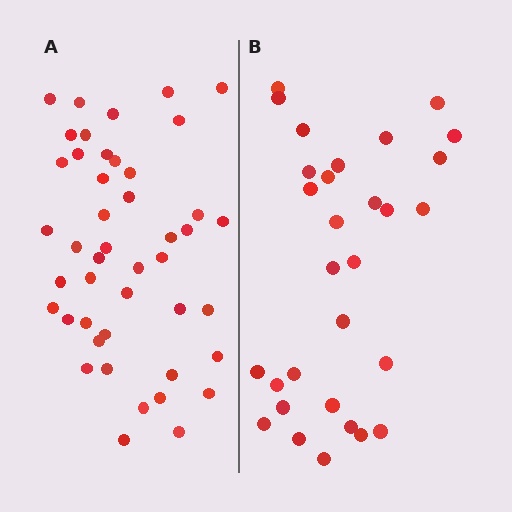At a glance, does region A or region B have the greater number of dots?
Region A (the left region) has more dots.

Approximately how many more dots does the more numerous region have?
Region A has approximately 15 more dots than region B.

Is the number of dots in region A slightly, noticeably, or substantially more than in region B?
Region A has substantially more. The ratio is roughly 1.5 to 1.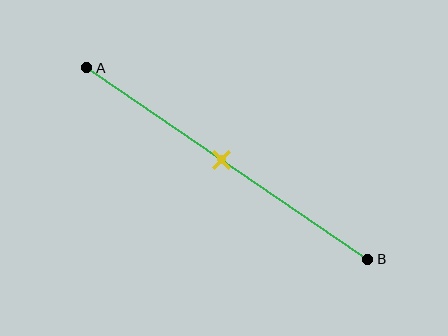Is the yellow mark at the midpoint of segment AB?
Yes, the mark is approximately at the midpoint.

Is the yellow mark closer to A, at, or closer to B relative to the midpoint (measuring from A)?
The yellow mark is approximately at the midpoint of segment AB.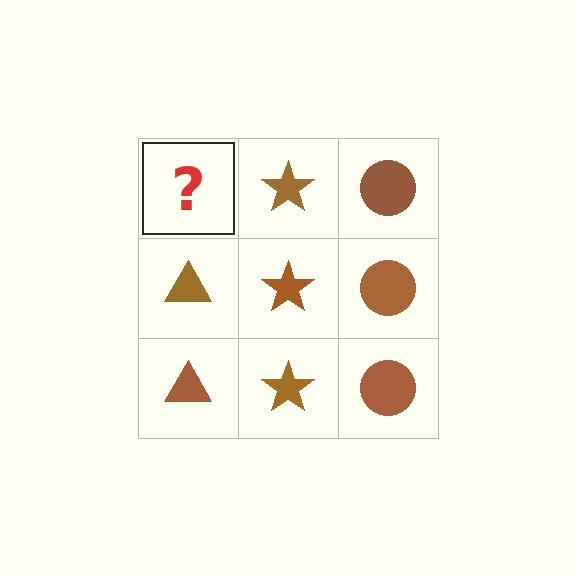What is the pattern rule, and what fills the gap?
The rule is that each column has a consistent shape. The gap should be filled with a brown triangle.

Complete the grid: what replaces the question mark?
The question mark should be replaced with a brown triangle.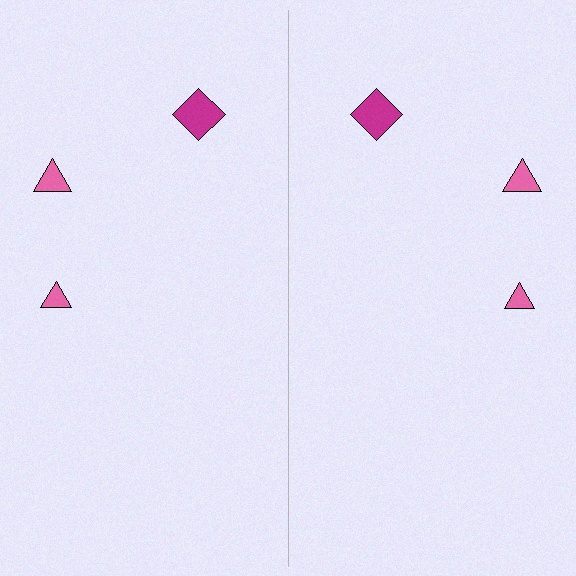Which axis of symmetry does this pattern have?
The pattern has a vertical axis of symmetry running through the center of the image.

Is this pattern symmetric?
Yes, this pattern has bilateral (reflection) symmetry.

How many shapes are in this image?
There are 6 shapes in this image.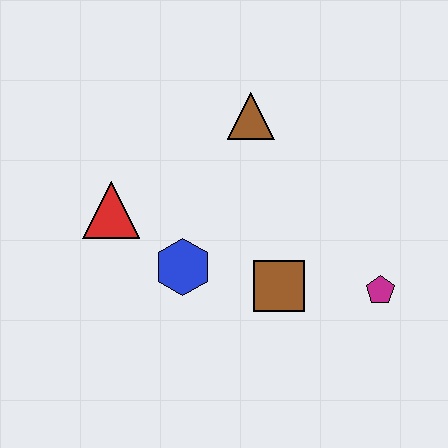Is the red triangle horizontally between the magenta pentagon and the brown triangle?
No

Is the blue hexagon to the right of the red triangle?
Yes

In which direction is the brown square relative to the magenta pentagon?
The brown square is to the left of the magenta pentagon.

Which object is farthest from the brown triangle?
The magenta pentagon is farthest from the brown triangle.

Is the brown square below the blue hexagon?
Yes